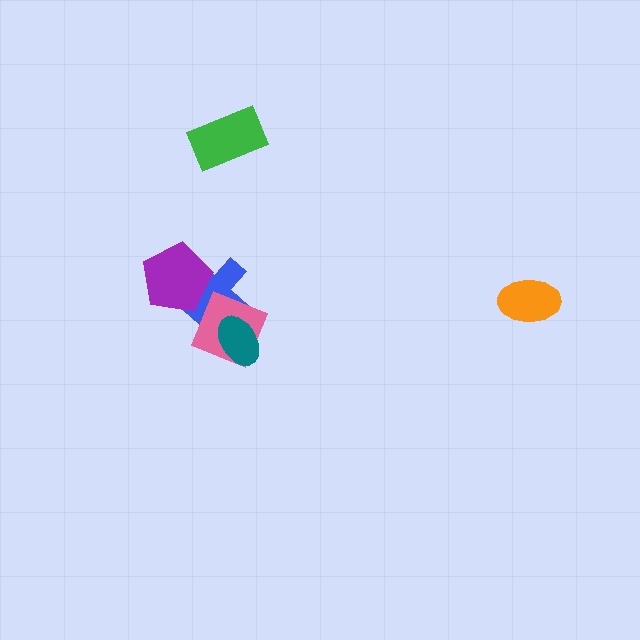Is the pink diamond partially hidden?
Yes, it is partially covered by another shape.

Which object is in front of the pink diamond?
The teal ellipse is in front of the pink diamond.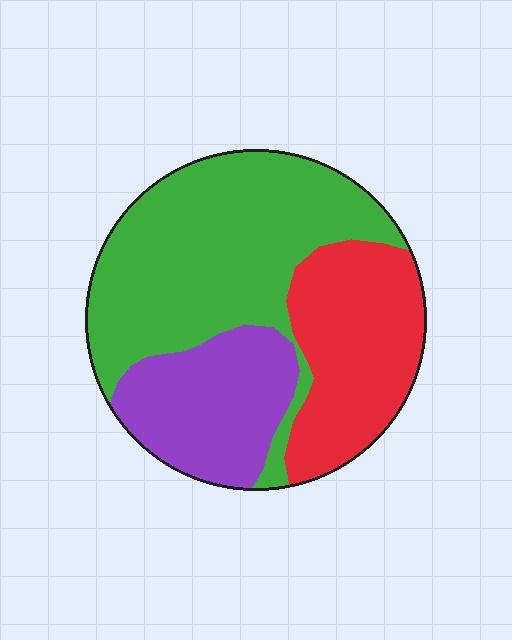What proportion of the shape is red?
Red covers around 30% of the shape.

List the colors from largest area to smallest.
From largest to smallest: green, red, purple.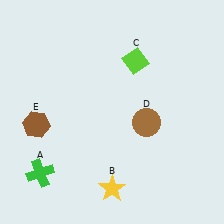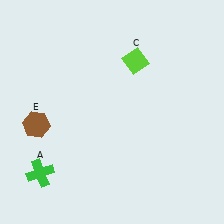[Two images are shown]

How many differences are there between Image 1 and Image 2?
There are 2 differences between the two images.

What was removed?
The brown circle (D), the yellow star (B) were removed in Image 2.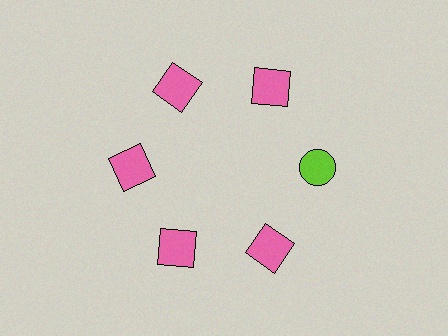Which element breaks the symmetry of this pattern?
The lime circle at roughly the 3 o'clock position breaks the symmetry. All other shapes are pink squares.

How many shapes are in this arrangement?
There are 6 shapes arranged in a ring pattern.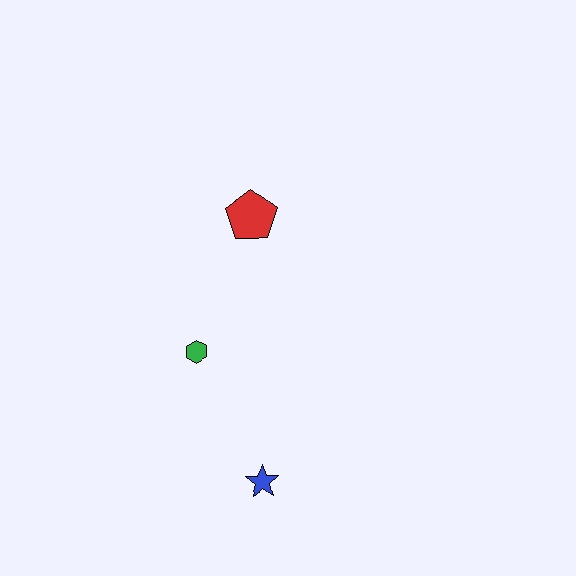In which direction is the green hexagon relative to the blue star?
The green hexagon is above the blue star.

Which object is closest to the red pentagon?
The green hexagon is closest to the red pentagon.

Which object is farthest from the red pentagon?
The blue star is farthest from the red pentagon.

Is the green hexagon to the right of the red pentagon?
No